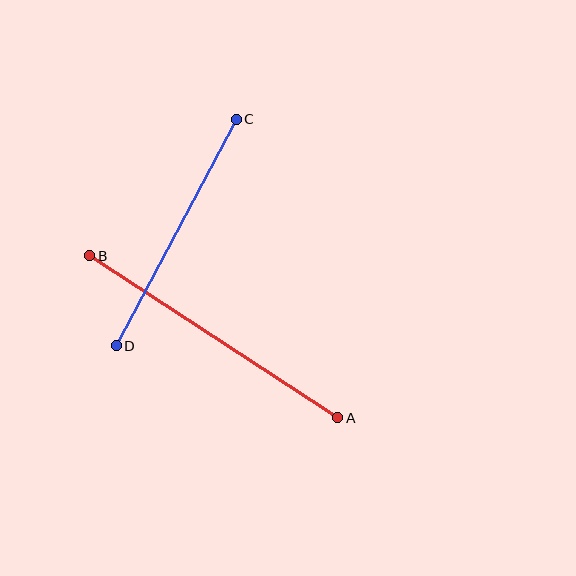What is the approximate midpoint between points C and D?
The midpoint is at approximately (176, 232) pixels.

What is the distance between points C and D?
The distance is approximately 256 pixels.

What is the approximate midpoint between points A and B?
The midpoint is at approximately (214, 337) pixels.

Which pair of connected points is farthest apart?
Points A and B are farthest apart.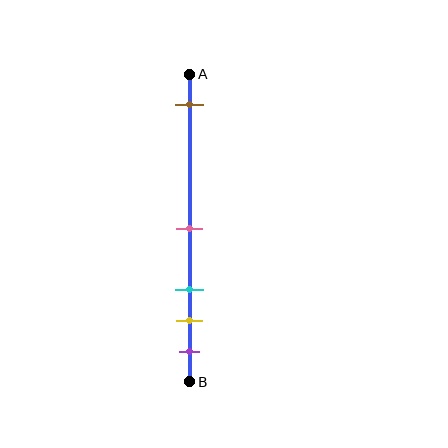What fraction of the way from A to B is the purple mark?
The purple mark is approximately 90% (0.9) of the way from A to B.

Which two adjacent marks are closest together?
The yellow and purple marks are the closest adjacent pair.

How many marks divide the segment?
There are 5 marks dividing the segment.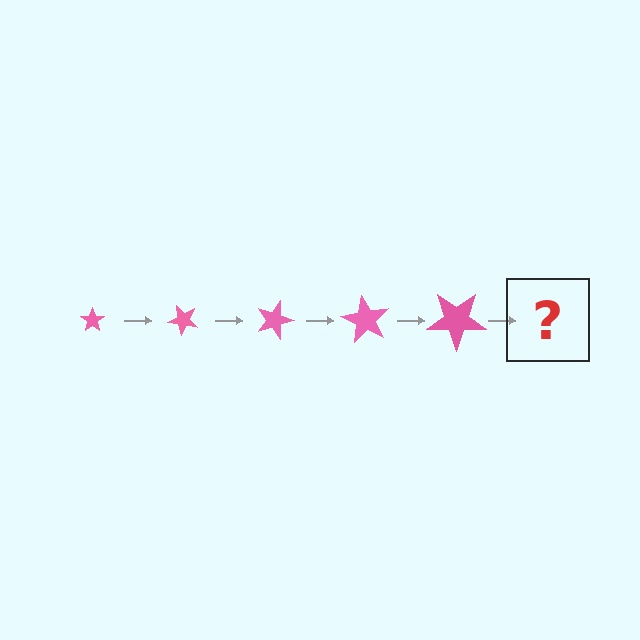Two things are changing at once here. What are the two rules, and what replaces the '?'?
The two rules are that the star grows larger each step and it rotates 45 degrees each step. The '?' should be a star, larger than the previous one and rotated 225 degrees from the start.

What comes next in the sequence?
The next element should be a star, larger than the previous one and rotated 225 degrees from the start.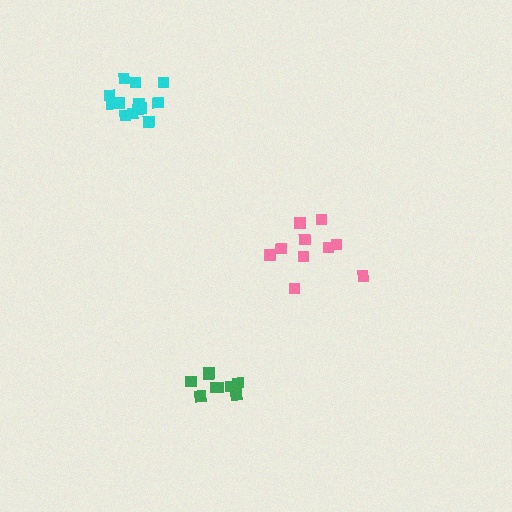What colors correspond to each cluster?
The clusters are colored: cyan, pink, green.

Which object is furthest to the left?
The cyan cluster is leftmost.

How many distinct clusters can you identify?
There are 3 distinct clusters.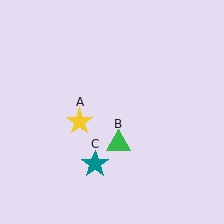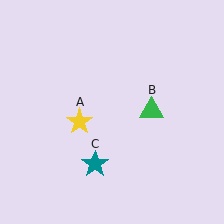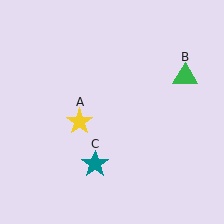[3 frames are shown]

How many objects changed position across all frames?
1 object changed position: green triangle (object B).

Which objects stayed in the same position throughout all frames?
Yellow star (object A) and teal star (object C) remained stationary.